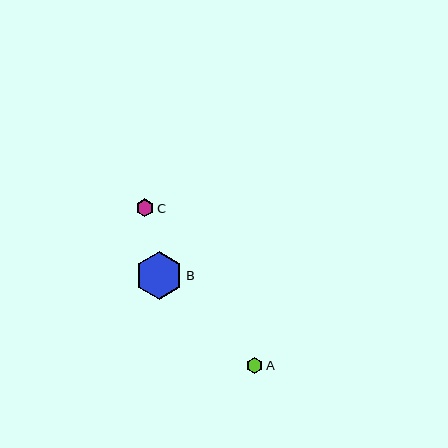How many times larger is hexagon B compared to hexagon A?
Hexagon B is approximately 2.9 times the size of hexagon A.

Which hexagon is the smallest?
Hexagon A is the smallest with a size of approximately 17 pixels.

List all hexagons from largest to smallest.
From largest to smallest: B, C, A.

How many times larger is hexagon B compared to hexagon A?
Hexagon B is approximately 2.9 times the size of hexagon A.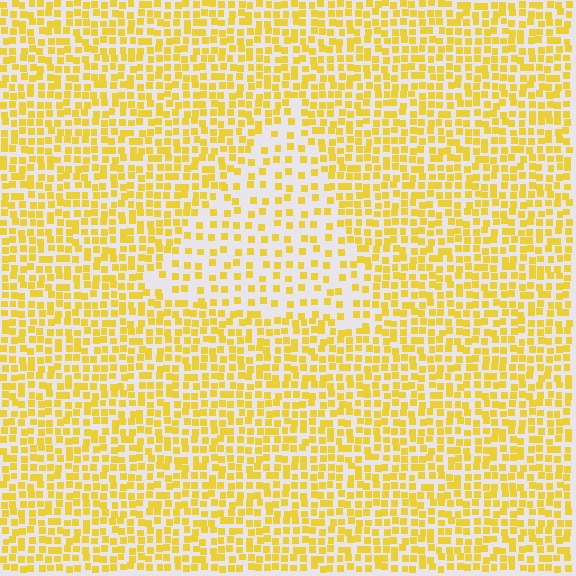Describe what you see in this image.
The image contains small yellow elements arranged at two different densities. A triangle-shaped region is visible where the elements are less densely packed than the surrounding area.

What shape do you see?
I see a triangle.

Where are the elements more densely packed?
The elements are more densely packed outside the triangle boundary.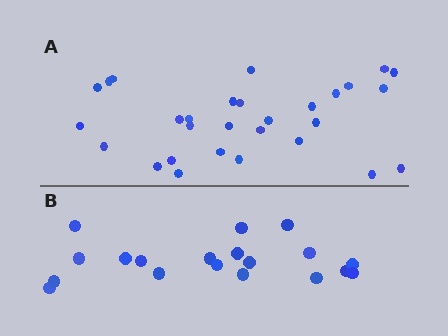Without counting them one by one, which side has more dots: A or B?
Region A (the top region) has more dots.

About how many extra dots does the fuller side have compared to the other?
Region A has roughly 10 or so more dots than region B.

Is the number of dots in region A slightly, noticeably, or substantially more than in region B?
Region A has substantially more. The ratio is roughly 1.5 to 1.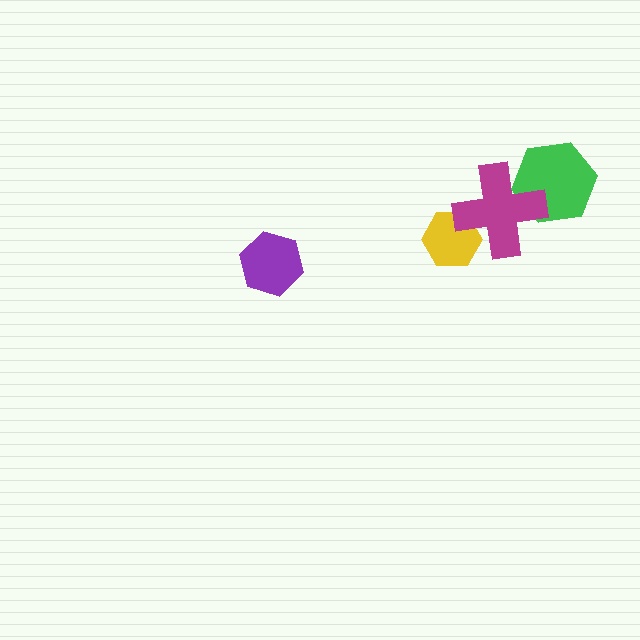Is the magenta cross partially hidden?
No, no other shape covers it.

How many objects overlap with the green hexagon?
1 object overlaps with the green hexagon.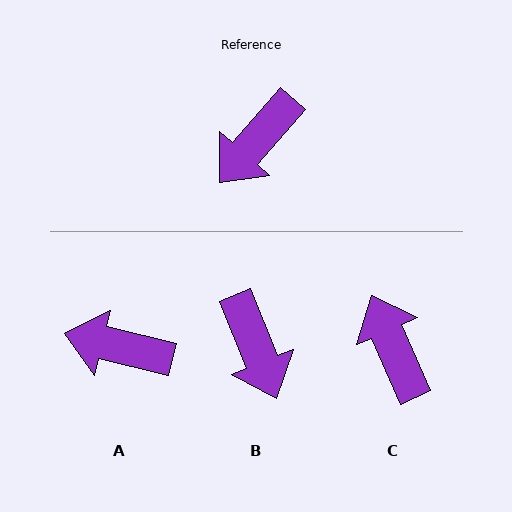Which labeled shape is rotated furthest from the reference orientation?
C, about 115 degrees away.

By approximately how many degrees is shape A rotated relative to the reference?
Approximately 62 degrees clockwise.